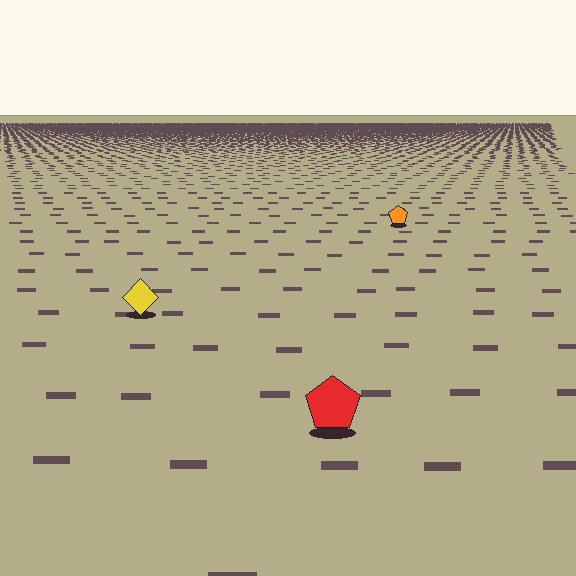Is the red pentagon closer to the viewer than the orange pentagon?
Yes. The red pentagon is closer — you can tell from the texture gradient: the ground texture is coarser near it.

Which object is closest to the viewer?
The red pentagon is closest. The texture marks near it are larger and more spread out.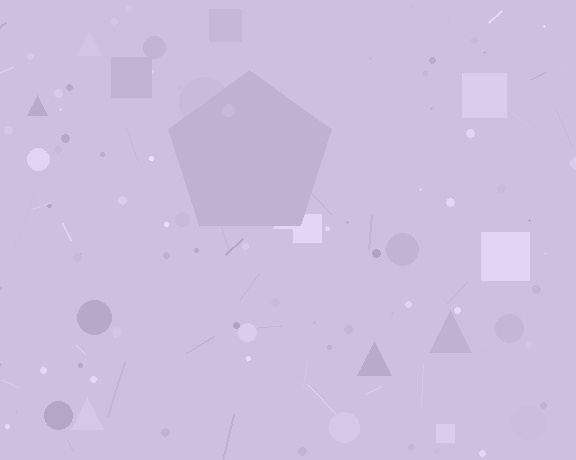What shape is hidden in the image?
A pentagon is hidden in the image.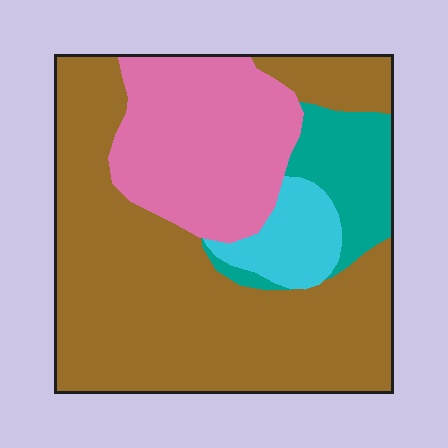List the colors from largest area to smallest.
From largest to smallest: brown, pink, teal, cyan.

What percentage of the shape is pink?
Pink takes up about one quarter (1/4) of the shape.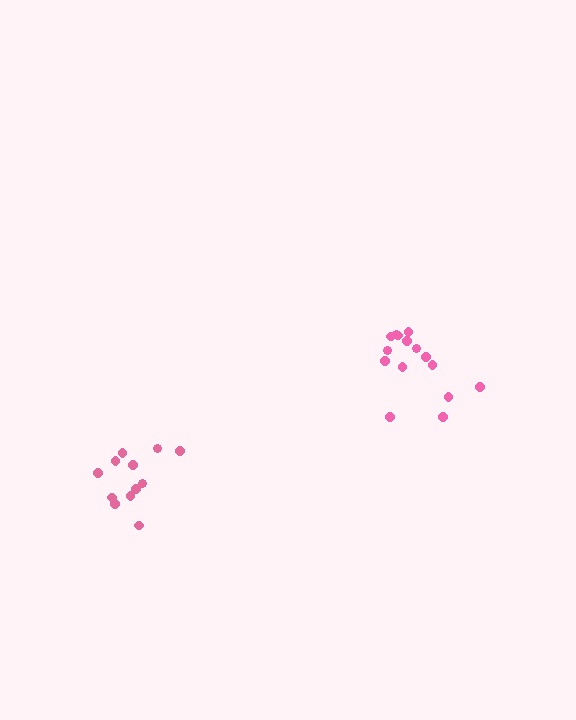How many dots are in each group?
Group 1: 12 dots, Group 2: 15 dots (27 total).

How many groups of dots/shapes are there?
There are 2 groups.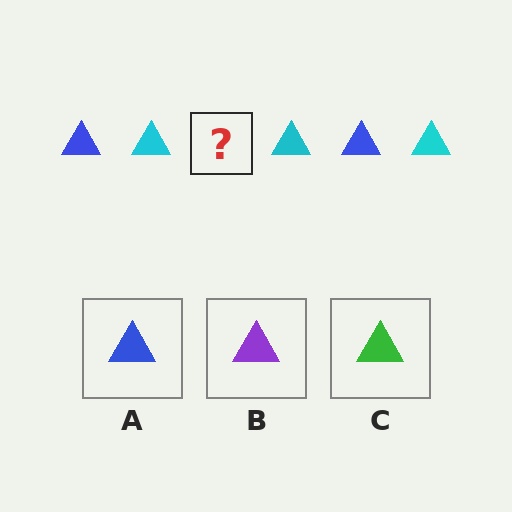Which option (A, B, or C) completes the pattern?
A.